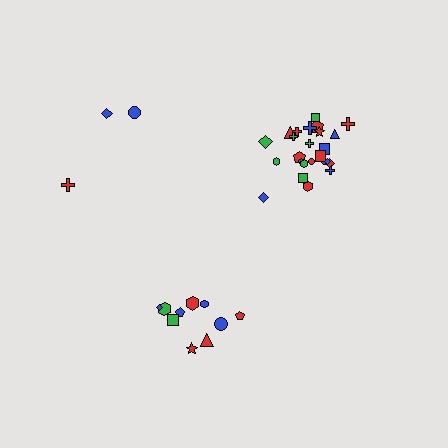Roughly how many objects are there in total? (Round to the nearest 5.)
Roughly 40 objects in total.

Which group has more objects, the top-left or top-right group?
The top-right group.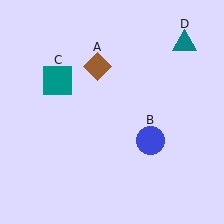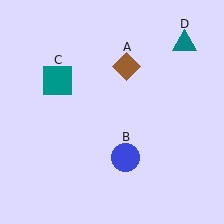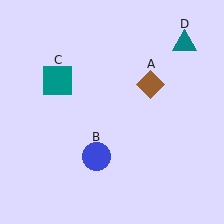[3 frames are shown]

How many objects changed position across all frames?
2 objects changed position: brown diamond (object A), blue circle (object B).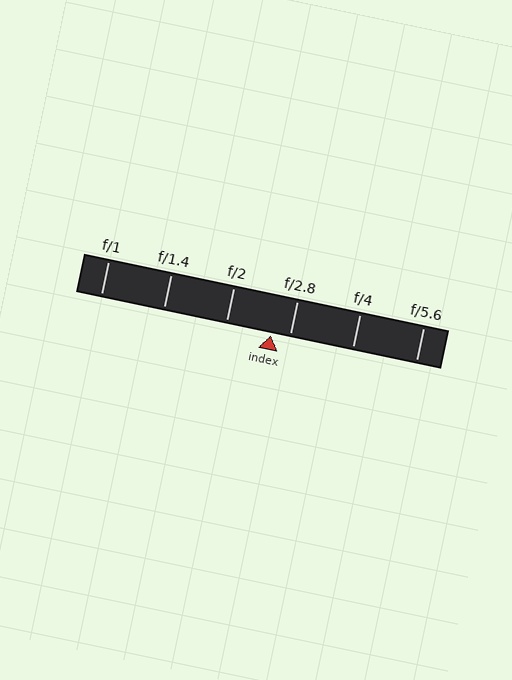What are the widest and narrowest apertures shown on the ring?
The widest aperture shown is f/1 and the narrowest is f/5.6.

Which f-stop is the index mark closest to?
The index mark is closest to f/2.8.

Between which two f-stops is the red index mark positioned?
The index mark is between f/2 and f/2.8.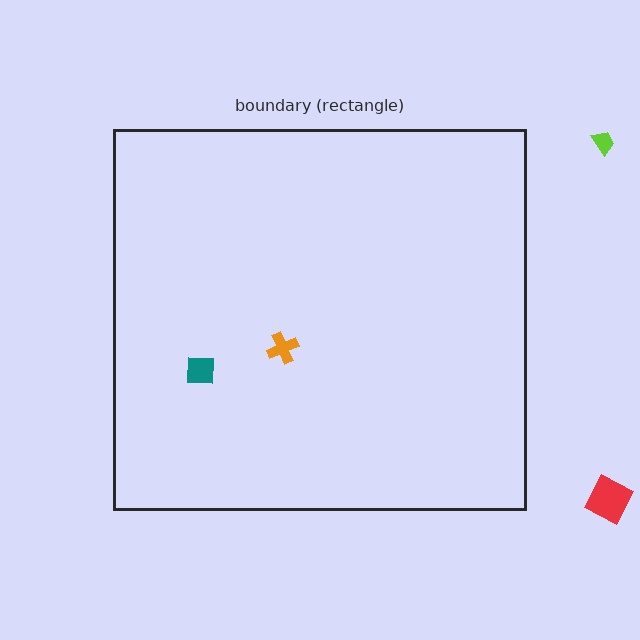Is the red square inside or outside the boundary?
Outside.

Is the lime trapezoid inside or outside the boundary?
Outside.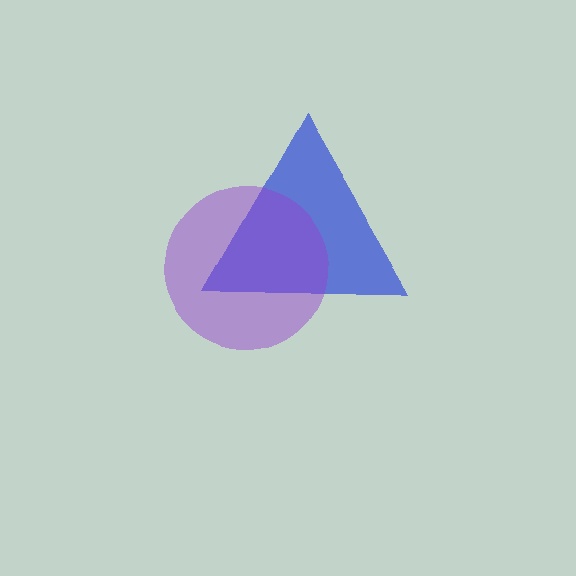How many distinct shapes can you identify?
There are 2 distinct shapes: a blue triangle, a purple circle.